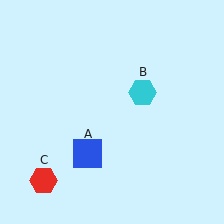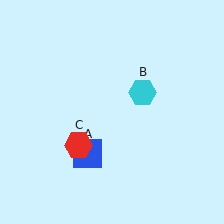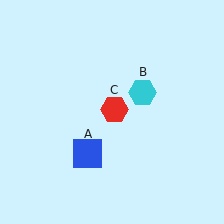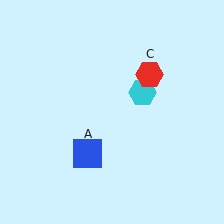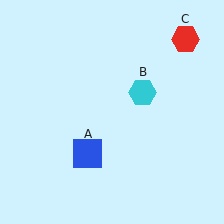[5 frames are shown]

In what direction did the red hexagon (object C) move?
The red hexagon (object C) moved up and to the right.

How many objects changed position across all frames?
1 object changed position: red hexagon (object C).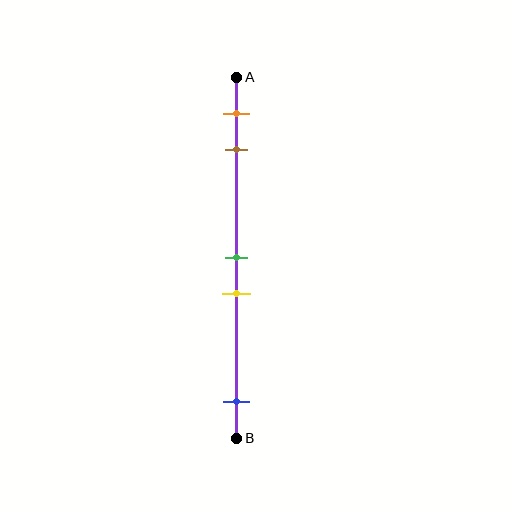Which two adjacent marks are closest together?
The green and yellow marks are the closest adjacent pair.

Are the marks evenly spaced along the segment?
No, the marks are not evenly spaced.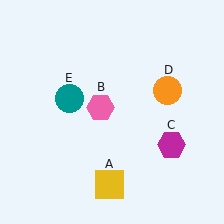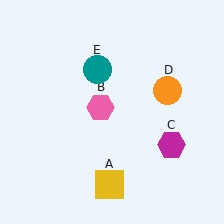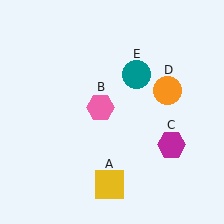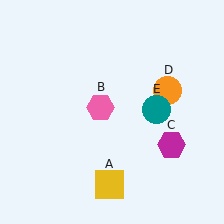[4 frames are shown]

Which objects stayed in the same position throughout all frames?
Yellow square (object A) and pink hexagon (object B) and magenta hexagon (object C) and orange circle (object D) remained stationary.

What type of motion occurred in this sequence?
The teal circle (object E) rotated clockwise around the center of the scene.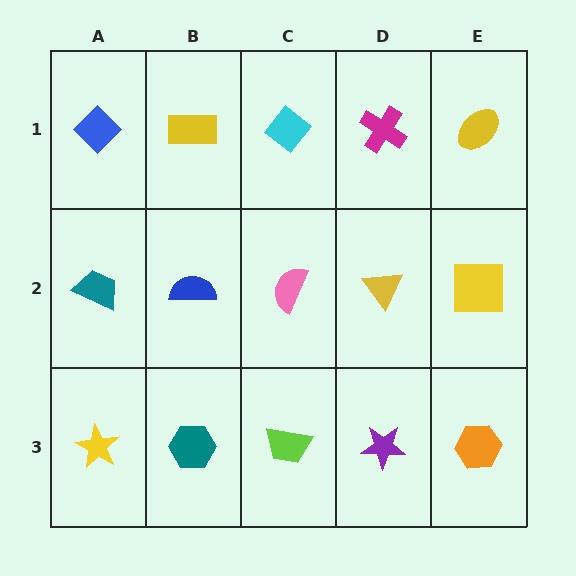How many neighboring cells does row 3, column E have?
2.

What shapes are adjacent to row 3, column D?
A yellow triangle (row 2, column D), a lime trapezoid (row 3, column C), an orange hexagon (row 3, column E).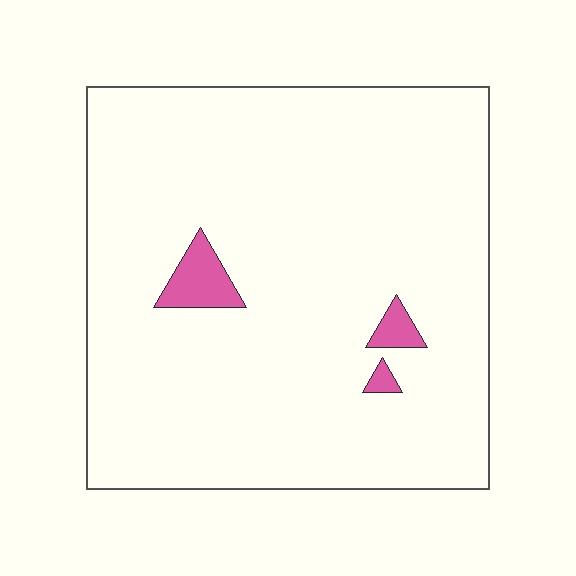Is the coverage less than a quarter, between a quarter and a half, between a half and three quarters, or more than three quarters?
Less than a quarter.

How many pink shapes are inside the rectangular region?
3.